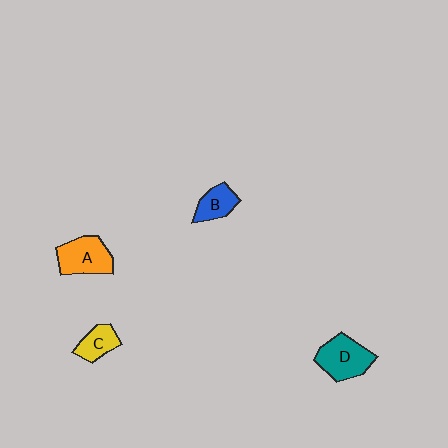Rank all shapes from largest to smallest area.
From largest to smallest: D (teal), A (orange), B (blue), C (yellow).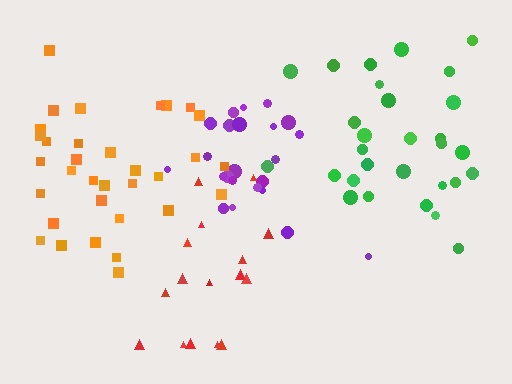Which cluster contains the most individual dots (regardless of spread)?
Orange (33).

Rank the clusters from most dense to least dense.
purple, green, orange, red.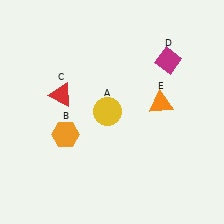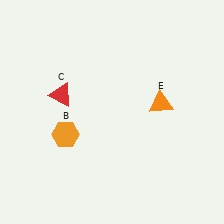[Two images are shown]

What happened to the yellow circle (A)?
The yellow circle (A) was removed in Image 2. It was in the top-left area of Image 1.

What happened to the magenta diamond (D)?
The magenta diamond (D) was removed in Image 2. It was in the top-right area of Image 1.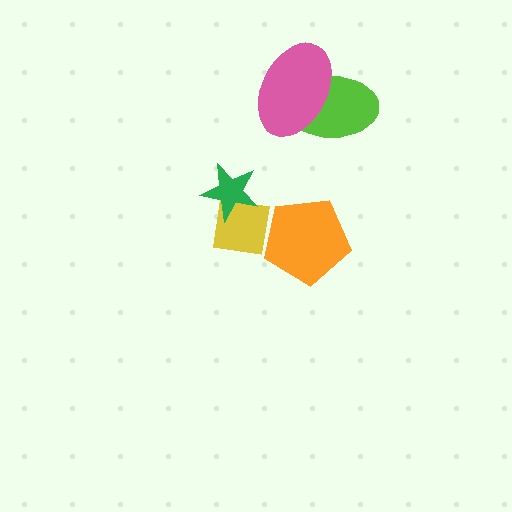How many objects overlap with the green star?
1 object overlaps with the green star.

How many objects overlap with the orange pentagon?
1 object overlaps with the orange pentagon.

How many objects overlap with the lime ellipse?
1 object overlaps with the lime ellipse.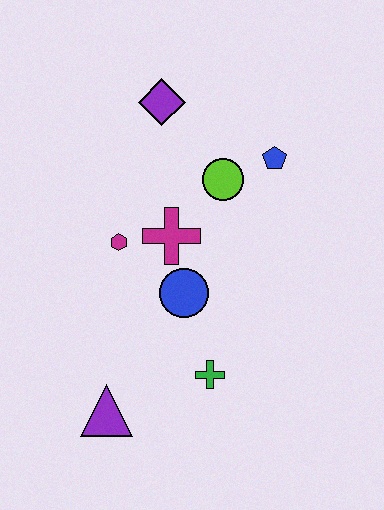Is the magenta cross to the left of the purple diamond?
No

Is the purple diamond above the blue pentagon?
Yes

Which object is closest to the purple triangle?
The green cross is closest to the purple triangle.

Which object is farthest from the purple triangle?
The purple diamond is farthest from the purple triangle.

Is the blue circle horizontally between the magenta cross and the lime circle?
Yes